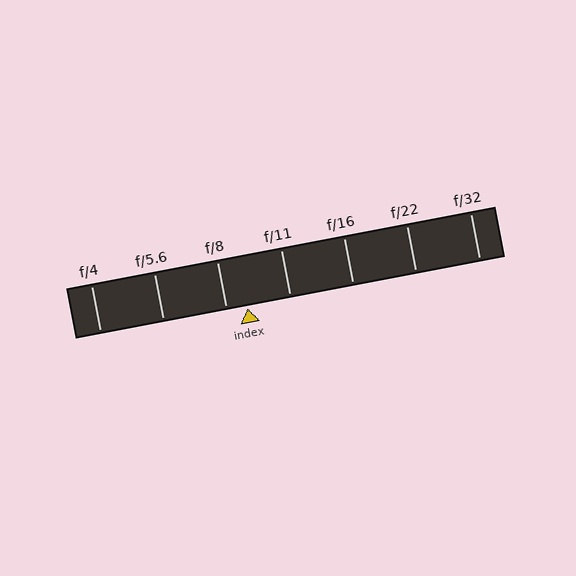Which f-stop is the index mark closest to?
The index mark is closest to f/8.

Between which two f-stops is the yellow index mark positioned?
The index mark is between f/8 and f/11.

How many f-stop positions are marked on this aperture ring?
There are 7 f-stop positions marked.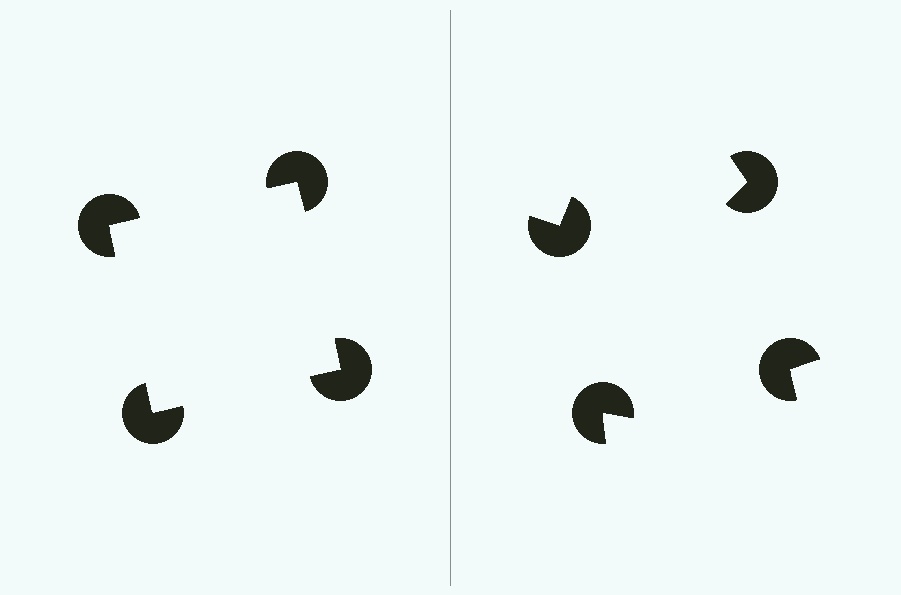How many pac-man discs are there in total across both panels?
8 — 4 on each side.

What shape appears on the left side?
An illusory square.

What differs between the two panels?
The pac-man discs are positioned identically on both sides; only the wedge orientations differ. On the left they align to a square; on the right they are misaligned.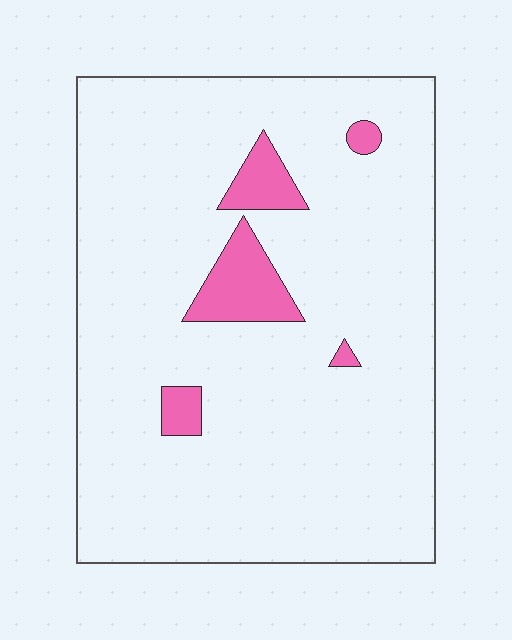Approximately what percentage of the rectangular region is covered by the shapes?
Approximately 10%.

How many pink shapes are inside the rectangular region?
5.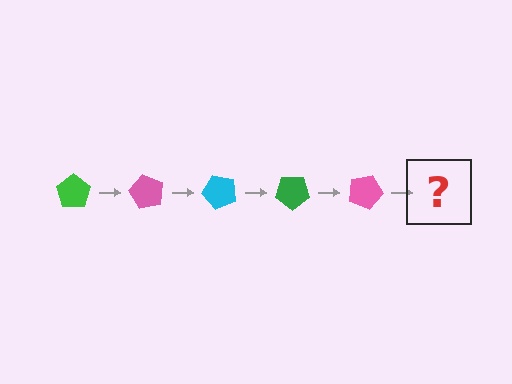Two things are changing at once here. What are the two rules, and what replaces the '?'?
The two rules are that it rotates 60 degrees each step and the color cycles through green, pink, and cyan. The '?' should be a cyan pentagon, rotated 300 degrees from the start.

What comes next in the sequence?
The next element should be a cyan pentagon, rotated 300 degrees from the start.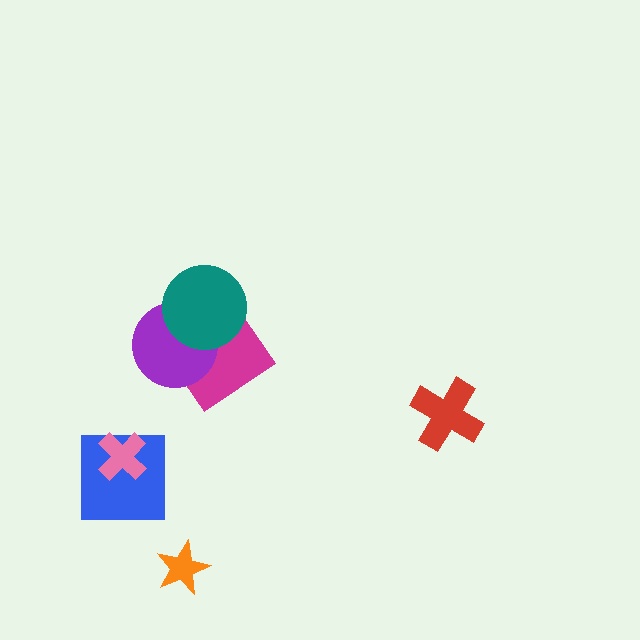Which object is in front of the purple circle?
The teal circle is in front of the purple circle.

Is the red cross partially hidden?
No, no other shape covers it.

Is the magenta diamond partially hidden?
Yes, it is partially covered by another shape.